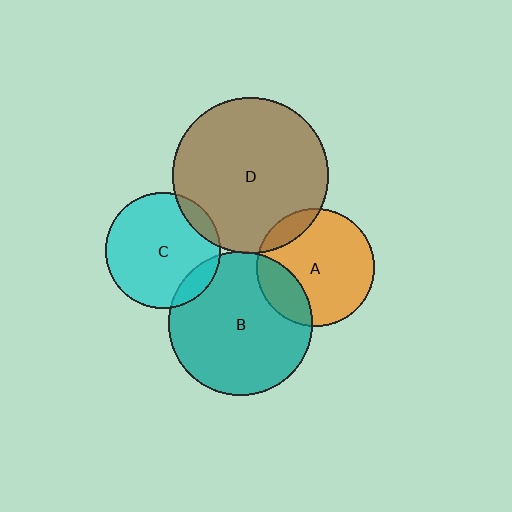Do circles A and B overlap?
Yes.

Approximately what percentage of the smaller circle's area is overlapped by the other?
Approximately 20%.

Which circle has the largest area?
Circle D (brown).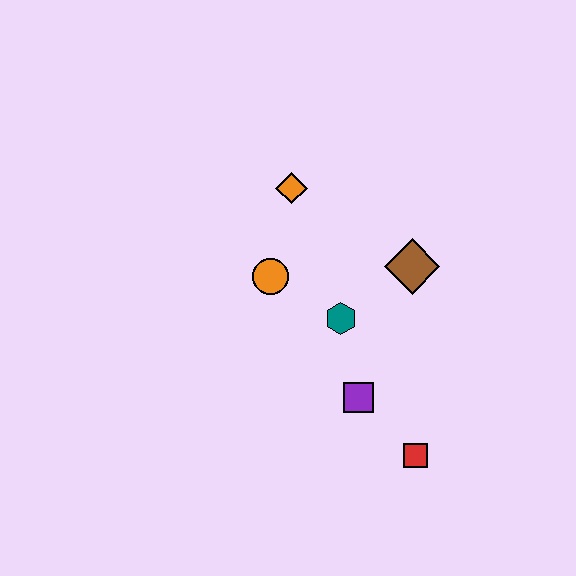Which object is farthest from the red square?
The orange diamond is farthest from the red square.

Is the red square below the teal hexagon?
Yes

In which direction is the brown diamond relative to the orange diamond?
The brown diamond is to the right of the orange diamond.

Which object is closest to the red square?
The purple square is closest to the red square.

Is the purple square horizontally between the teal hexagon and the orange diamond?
No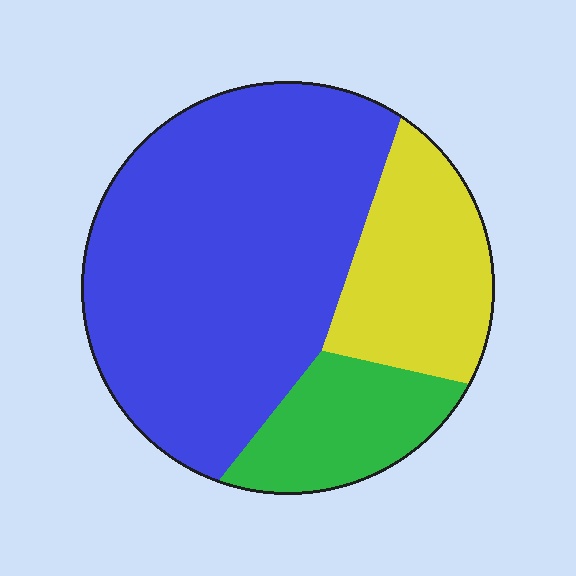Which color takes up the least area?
Green, at roughly 15%.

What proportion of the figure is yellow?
Yellow covers 22% of the figure.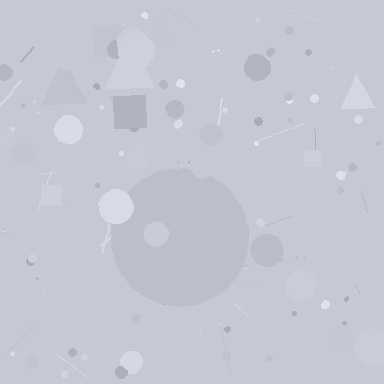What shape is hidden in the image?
A circle is hidden in the image.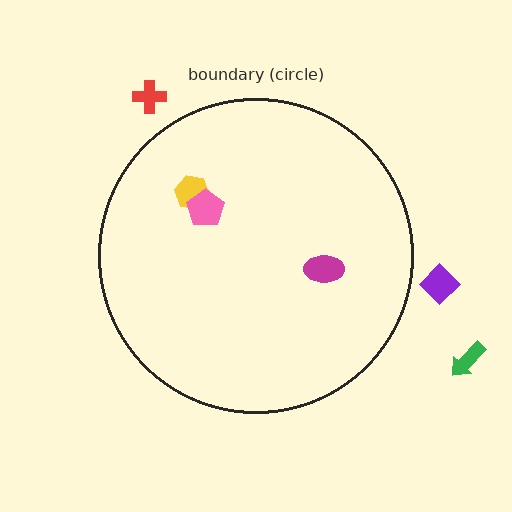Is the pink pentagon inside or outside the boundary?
Inside.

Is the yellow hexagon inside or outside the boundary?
Inside.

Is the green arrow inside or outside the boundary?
Outside.